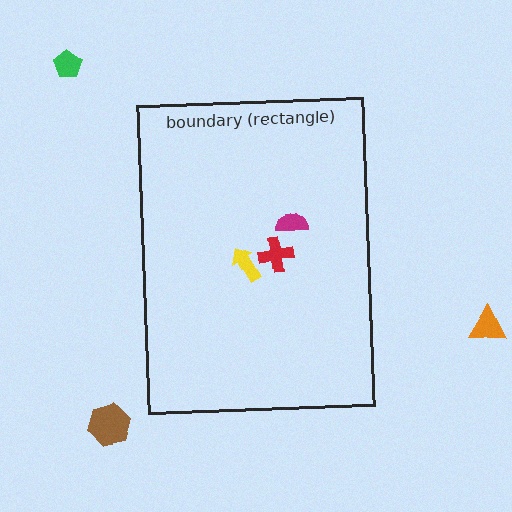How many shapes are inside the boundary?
3 inside, 3 outside.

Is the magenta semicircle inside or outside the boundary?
Inside.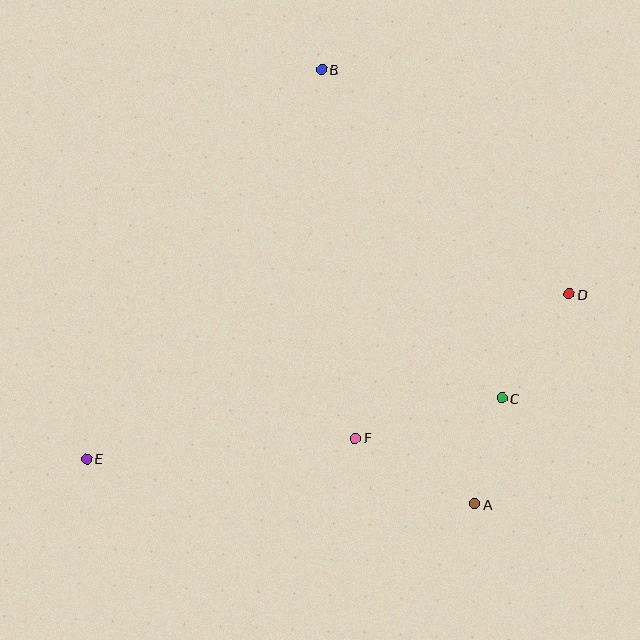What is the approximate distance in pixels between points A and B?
The distance between A and B is approximately 460 pixels.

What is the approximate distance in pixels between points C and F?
The distance between C and F is approximately 152 pixels.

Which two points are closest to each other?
Points A and C are closest to each other.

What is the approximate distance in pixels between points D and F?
The distance between D and F is approximately 258 pixels.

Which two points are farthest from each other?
Points D and E are farthest from each other.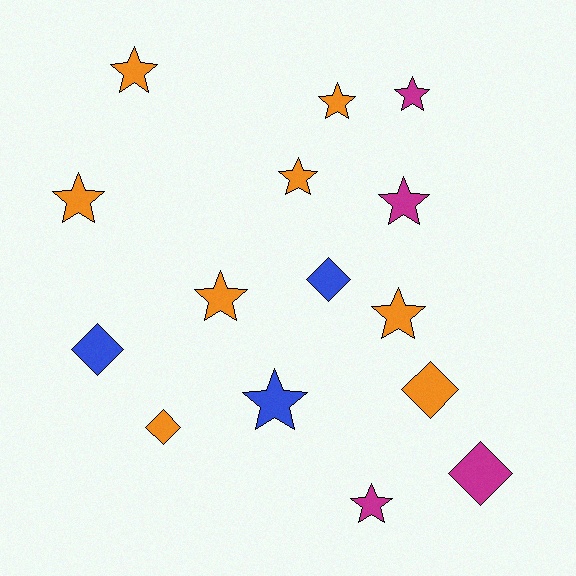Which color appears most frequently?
Orange, with 8 objects.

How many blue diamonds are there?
There are 2 blue diamonds.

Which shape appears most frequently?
Star, with 10 objects.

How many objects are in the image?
There are 15 objects.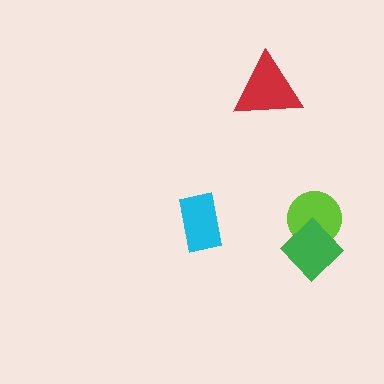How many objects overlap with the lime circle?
1 object overlaps with the lime circle.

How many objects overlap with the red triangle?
0 objects overlap with the red triangle.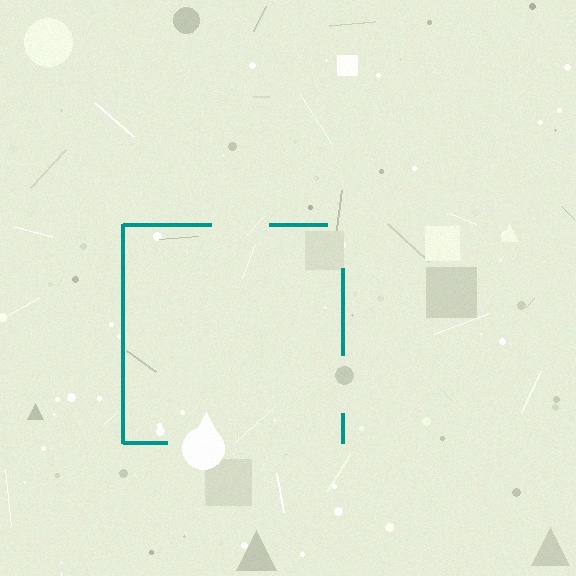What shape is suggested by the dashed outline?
The dashed outline suggests a square.